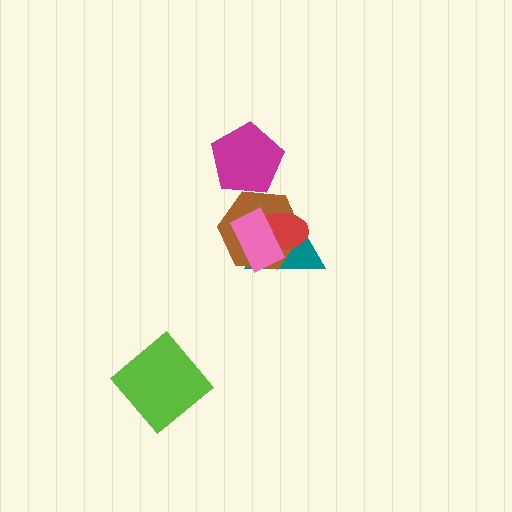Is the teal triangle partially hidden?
Yes, it is partially covered by another shape.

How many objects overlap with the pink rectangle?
3 objects overlap with the pink rectangle.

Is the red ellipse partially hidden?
Yes, it is partially covered by another shape.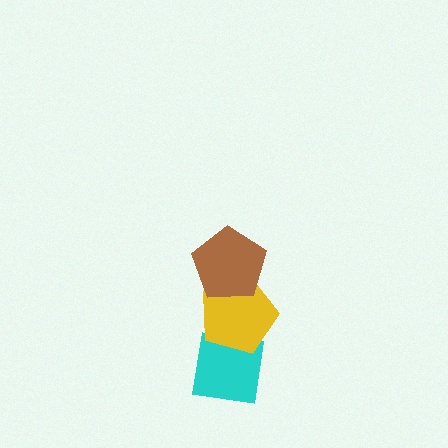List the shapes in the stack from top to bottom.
From top to bottom: the brown pentagon, the yellow pentagon, the cyan square.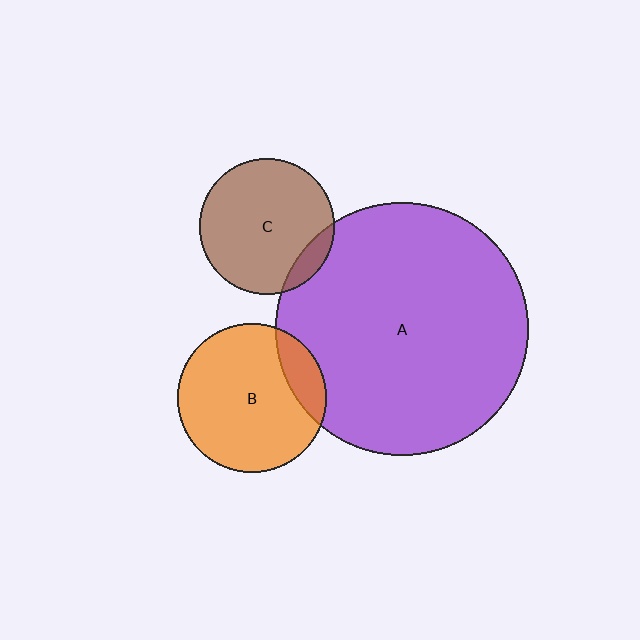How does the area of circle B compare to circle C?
Approximately 1.2 times.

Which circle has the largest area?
Circle A (purple).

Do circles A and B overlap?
Yes.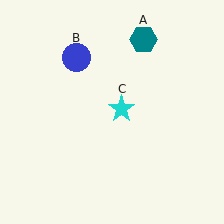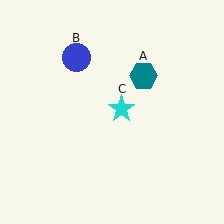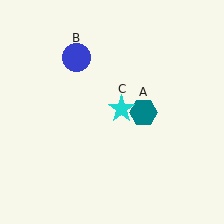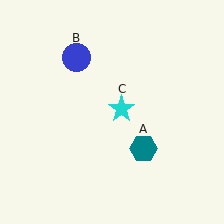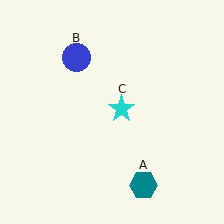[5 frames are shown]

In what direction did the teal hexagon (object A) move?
The teal hexagon (object A) moved down.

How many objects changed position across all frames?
1 object changed position: teal hexagon (object A).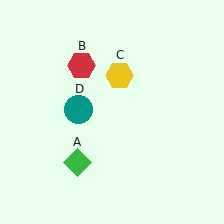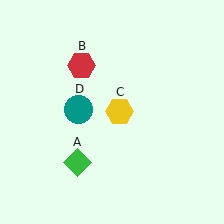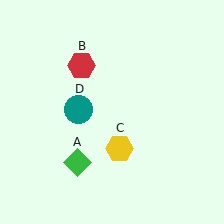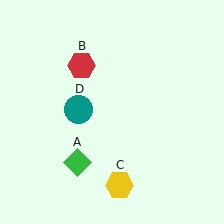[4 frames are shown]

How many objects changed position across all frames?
1 object changed position: yellow hexagon (object C).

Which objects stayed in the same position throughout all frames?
Green diamond (object A) and red hexagon (object B) and teal circle (object D) remained stationary.